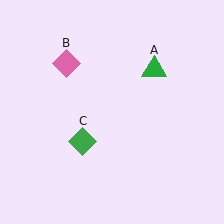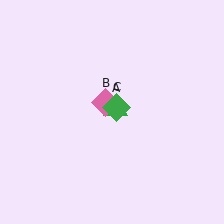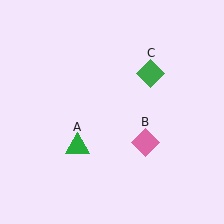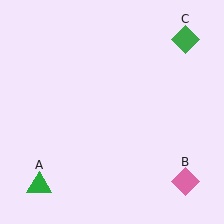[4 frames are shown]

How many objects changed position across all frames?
3 objects changed position: green triangle (object A), pink diamond (object B), green diamond (object C).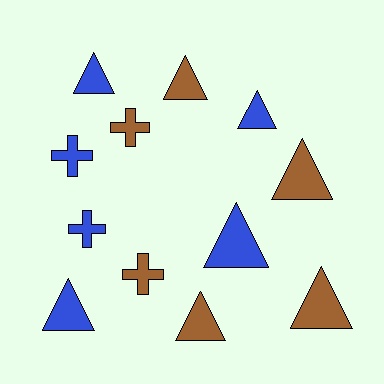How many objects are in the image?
There are 12 objects.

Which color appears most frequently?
Blue, with 6 objects.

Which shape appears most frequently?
Triangle, with 8 objects.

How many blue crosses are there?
There are 2 blue crosses.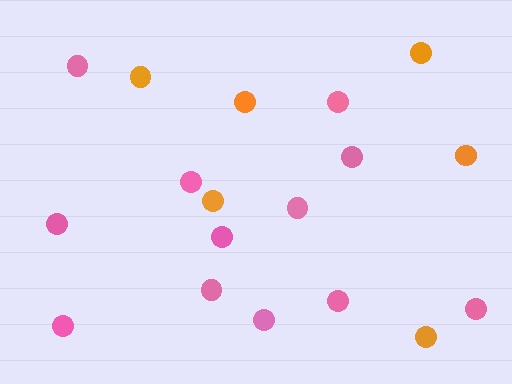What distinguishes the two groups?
There are 2 groups: one group of pink circles (12) and one group of orange circles (6).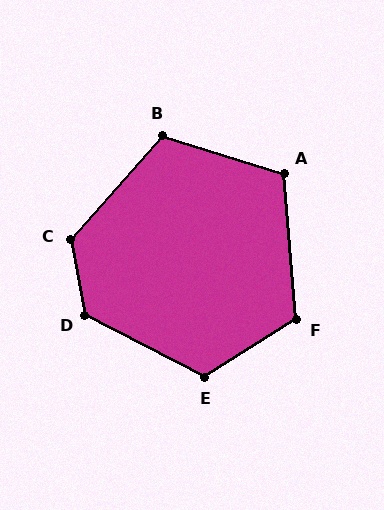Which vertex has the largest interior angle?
D, at approximately 129 degrees.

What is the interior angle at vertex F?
Approximately 117 degrees (obtuse).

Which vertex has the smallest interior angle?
A, at approximately 112 degrees.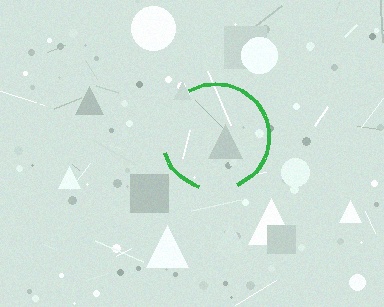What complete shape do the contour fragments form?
The contour fragments form a circle.